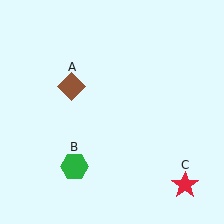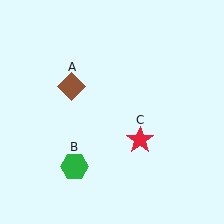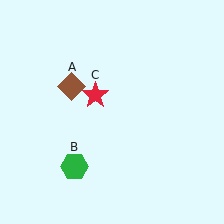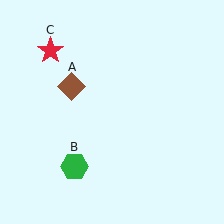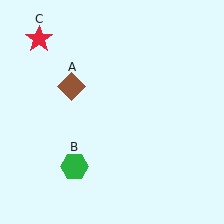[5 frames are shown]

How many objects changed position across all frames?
1 object changed position: red star (object C).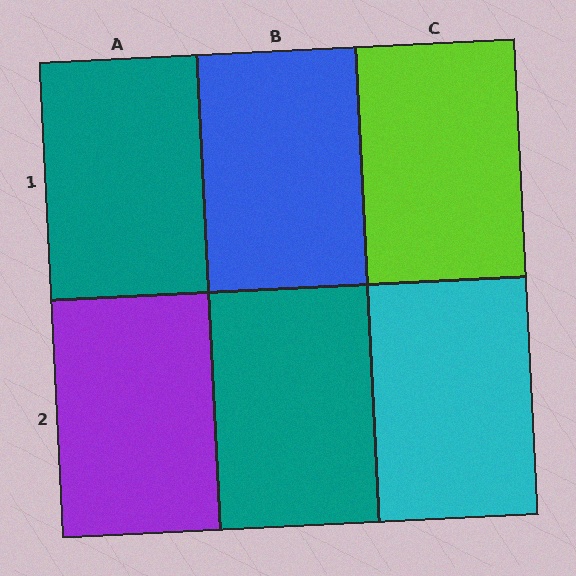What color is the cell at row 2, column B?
Teal.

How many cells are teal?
2 cells are teal.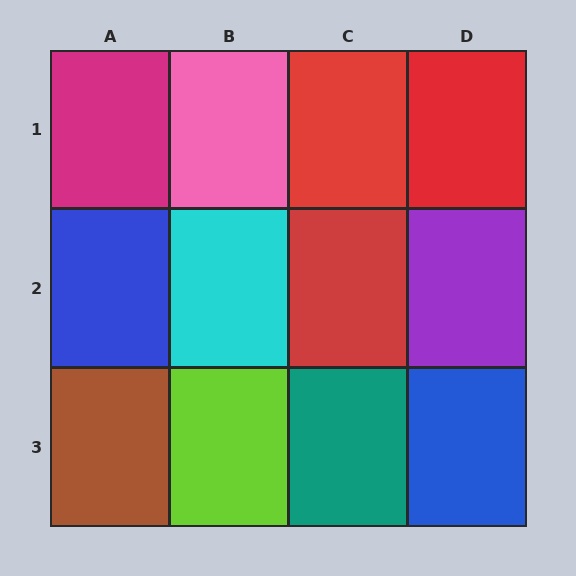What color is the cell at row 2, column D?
Purple.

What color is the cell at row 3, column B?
Lime.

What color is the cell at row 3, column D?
Blue.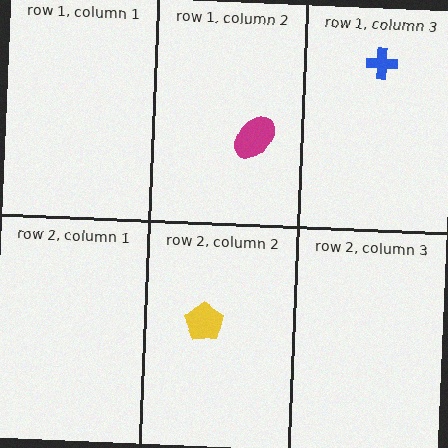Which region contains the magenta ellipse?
The row 1, column 2 region.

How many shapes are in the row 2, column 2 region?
1.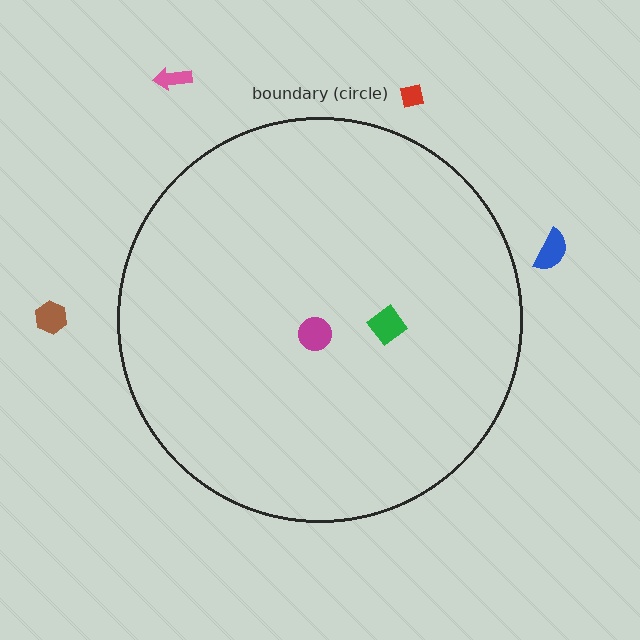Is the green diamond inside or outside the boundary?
Inside.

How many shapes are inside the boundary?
2 inside, 4 outside.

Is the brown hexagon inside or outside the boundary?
Outside.